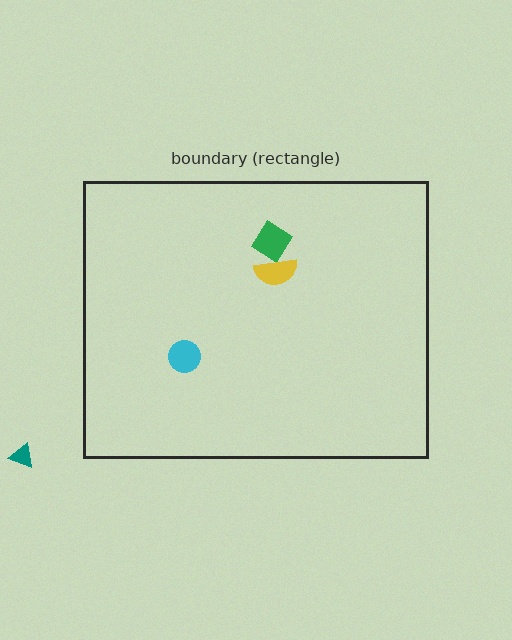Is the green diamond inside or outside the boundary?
Inside.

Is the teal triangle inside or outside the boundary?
Outside.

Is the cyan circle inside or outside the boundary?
Inside.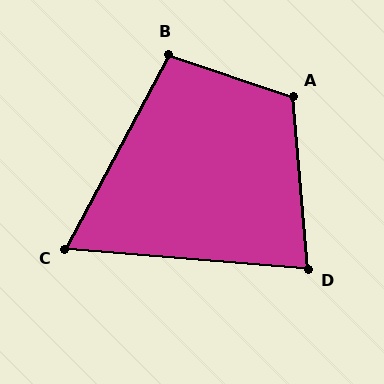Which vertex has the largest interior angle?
A, at approximately 114 degrees.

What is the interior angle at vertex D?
Approximately 81 degrees (acute).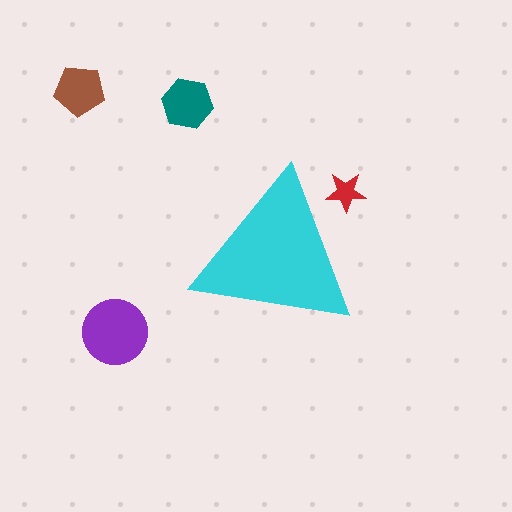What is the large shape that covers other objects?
A cyan triangle.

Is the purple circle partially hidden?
No, the purple circle is fully visible.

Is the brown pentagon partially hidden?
No, the brown pentagon is fully visible.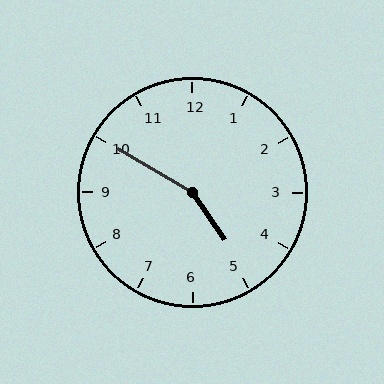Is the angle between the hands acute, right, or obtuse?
It is obtuse.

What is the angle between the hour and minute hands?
Approximately 155 degrees.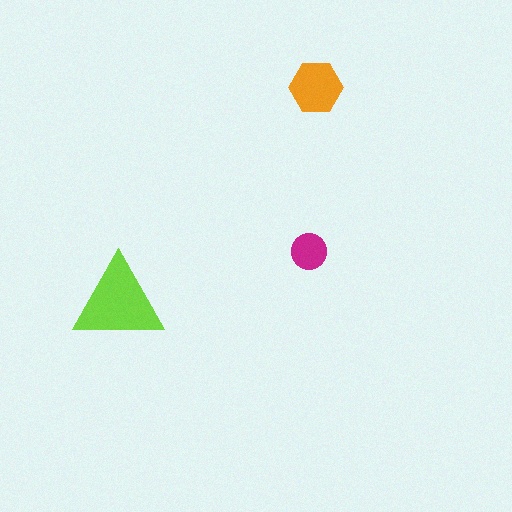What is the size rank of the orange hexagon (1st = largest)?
2nd.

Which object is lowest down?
The lime triangle is bottommost.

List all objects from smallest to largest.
The magenta circle, the orange hexagon, the lime triangle.